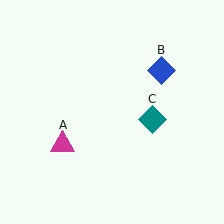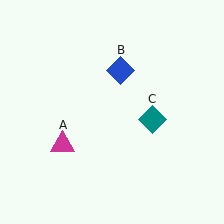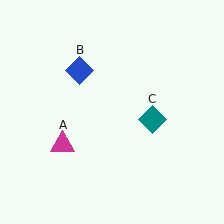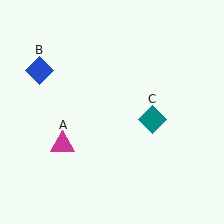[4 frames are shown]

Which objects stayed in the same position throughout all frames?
Magenta triangle (object A) and teal diamond (object C) remained stationary.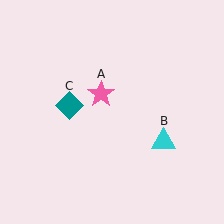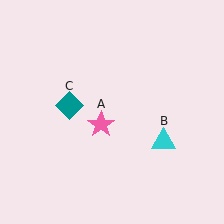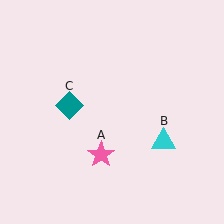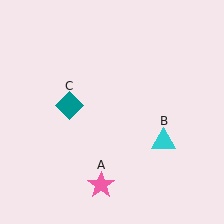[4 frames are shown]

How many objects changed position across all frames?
1 object changed position: pink star (object A).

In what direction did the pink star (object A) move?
The pink star (object A) moved down.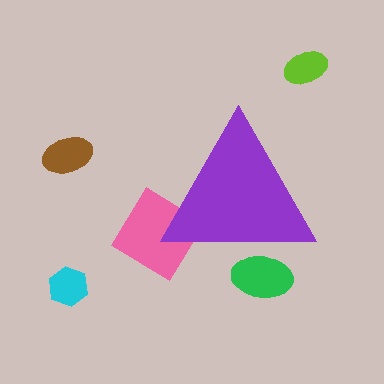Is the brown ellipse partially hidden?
No, the brown ellipse is fully visible.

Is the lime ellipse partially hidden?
No, the lime ellipse is fully visible.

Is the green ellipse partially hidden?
Yes, the green ellipse is partially hidden behind the purple triangle.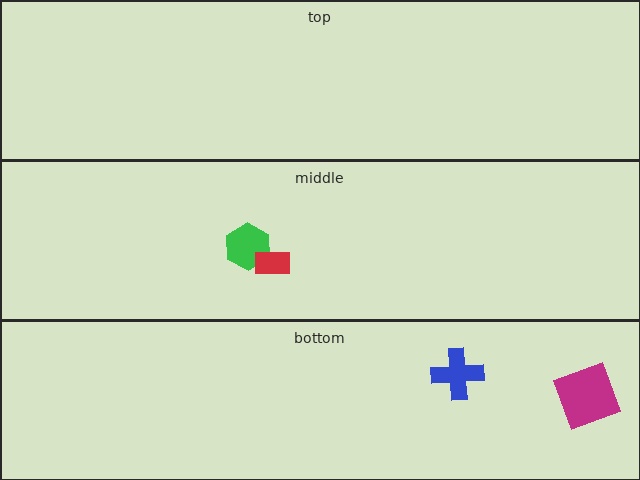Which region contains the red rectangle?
The middle region.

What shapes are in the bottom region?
The blue cross, the magenta square.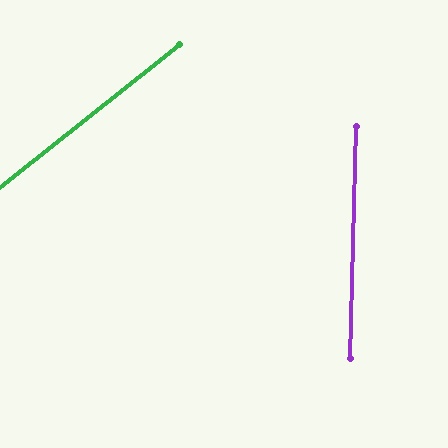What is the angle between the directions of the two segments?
Approximately 50 degrees.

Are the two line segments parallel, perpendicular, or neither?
Neither parallel nor perpendicular — they differ by about 50°.